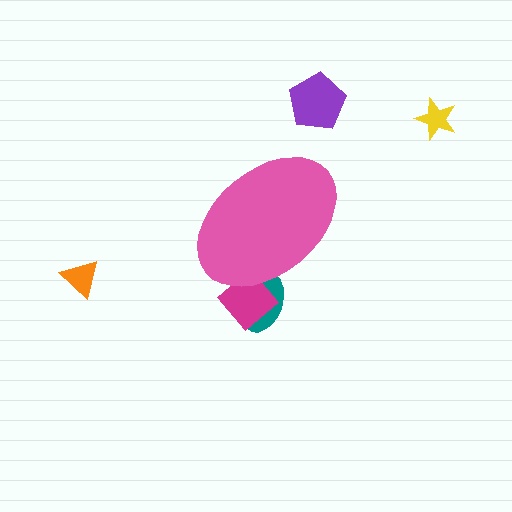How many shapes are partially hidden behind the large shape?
2 shapes are partially hidden.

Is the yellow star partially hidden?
No, the yellow star is fully visible.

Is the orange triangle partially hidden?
No, the orange triangle is fully visible.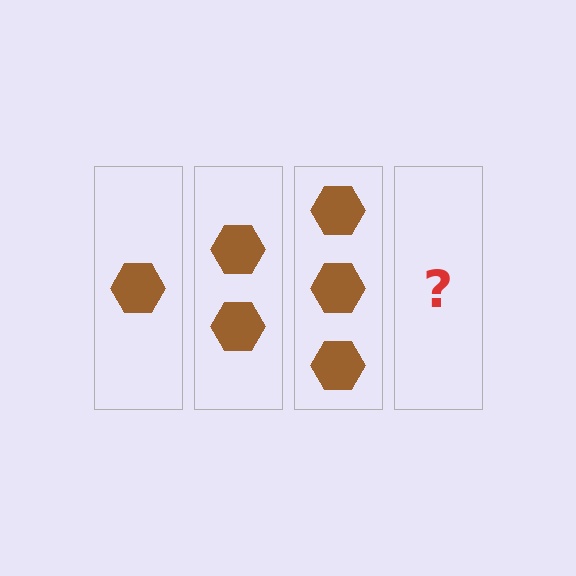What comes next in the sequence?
The next element should be 4 hexagons.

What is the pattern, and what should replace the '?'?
The pattern is that each step adds one more hexagon. The '?' should be 4 hexagons.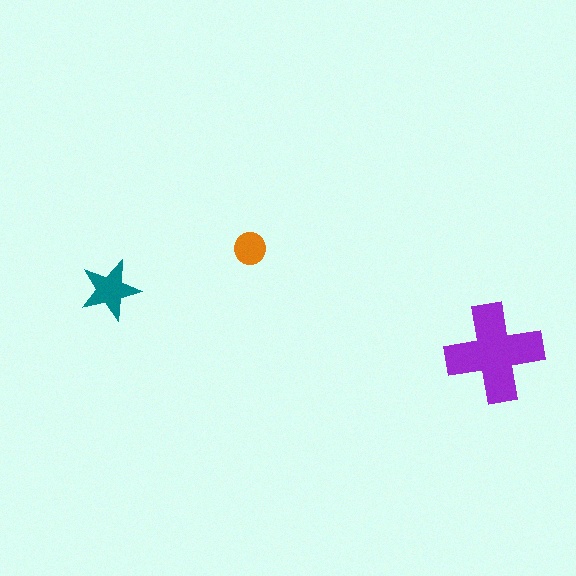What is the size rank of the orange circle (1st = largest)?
3rd.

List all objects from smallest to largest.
The orange circle, the teal star, the purple cross.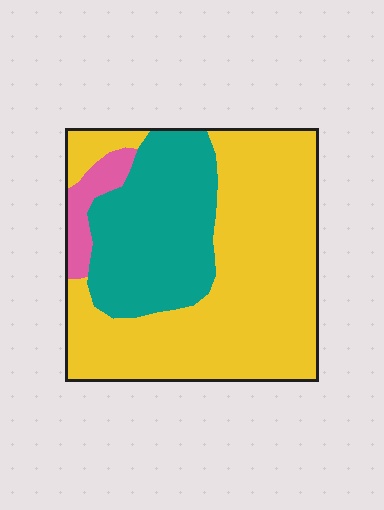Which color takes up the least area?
Pink, at roughly 5%.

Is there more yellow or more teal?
Yellow.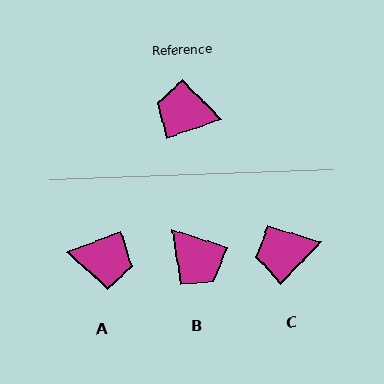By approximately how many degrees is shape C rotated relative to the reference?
Approximately 28 degrees counter-clockwise.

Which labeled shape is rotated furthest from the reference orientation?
A, about 178 degrees away.